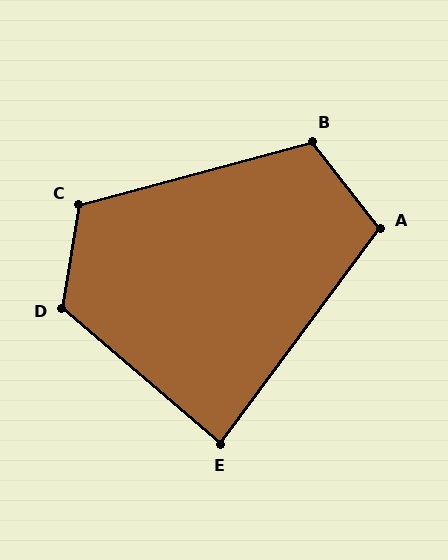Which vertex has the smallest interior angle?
E, at approximately 86 degrees.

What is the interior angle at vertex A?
Approximately 106 degrees (obtuse).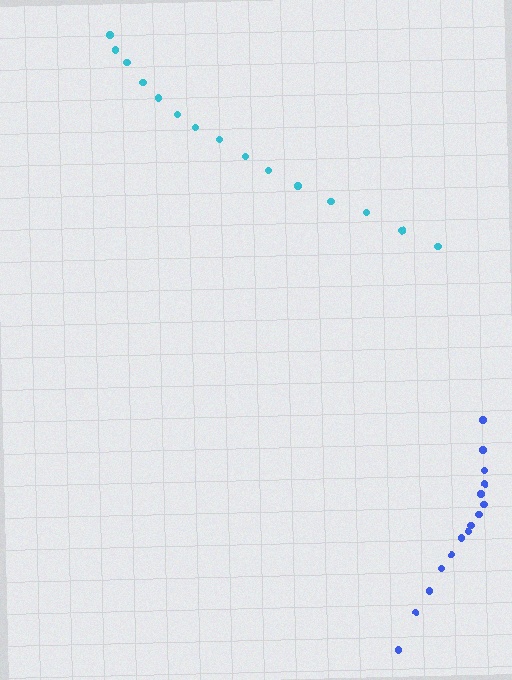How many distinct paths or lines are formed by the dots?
There are 2 distinct paths.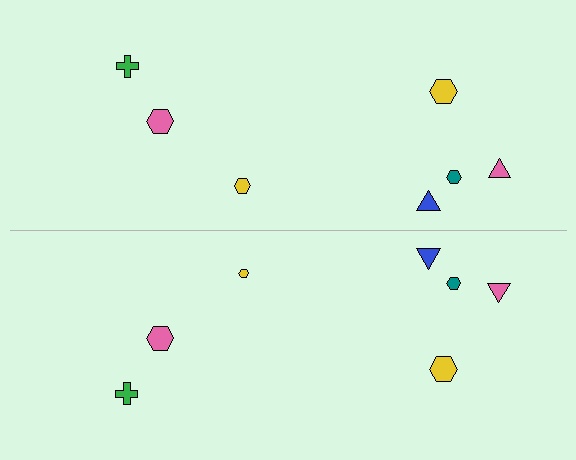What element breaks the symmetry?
The yellow hexagon on the bottom side has a different size than its mirror counterpart.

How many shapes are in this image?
There are 14 shapes in this image.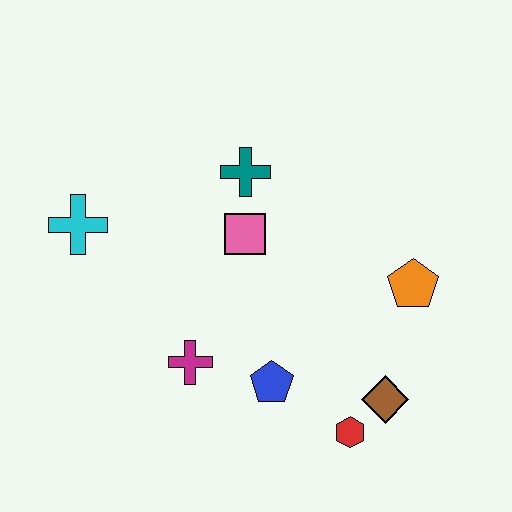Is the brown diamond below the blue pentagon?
Yes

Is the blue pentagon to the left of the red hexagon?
Yes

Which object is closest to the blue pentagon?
The magenta cross is closest to the blue pentagon.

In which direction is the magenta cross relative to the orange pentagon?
The magenta cross is to the left of the orange pentagon.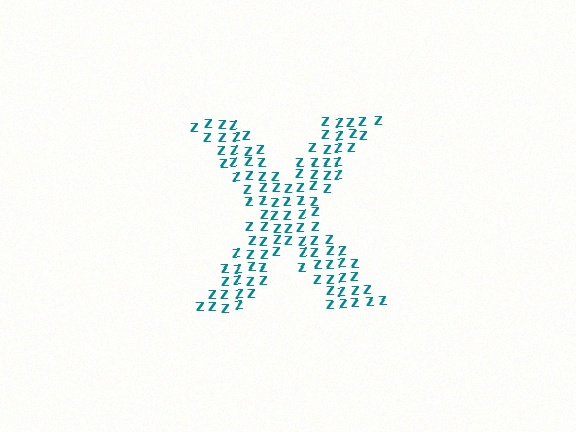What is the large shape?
The large shape is the letter X.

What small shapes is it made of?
It is made of small letter Z's.